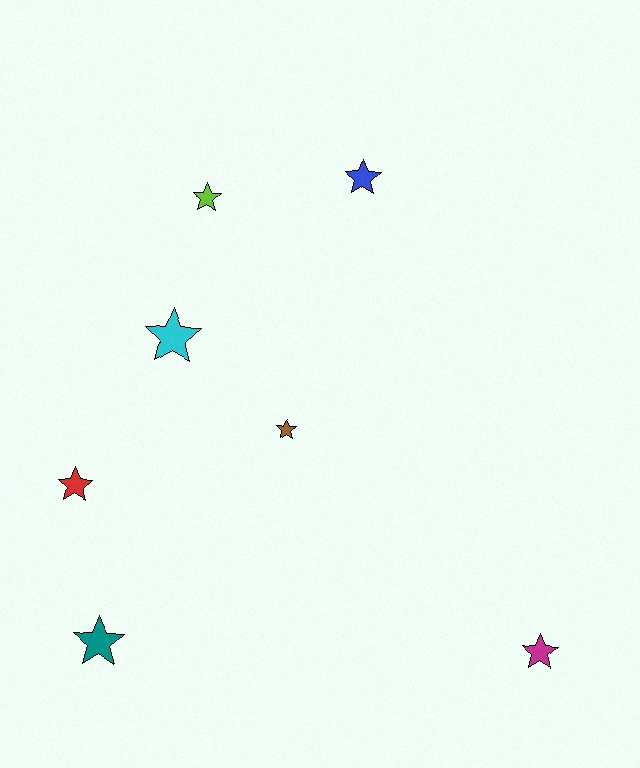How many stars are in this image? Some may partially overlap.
There are 7 stars.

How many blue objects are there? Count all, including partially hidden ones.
There is 1 blue object.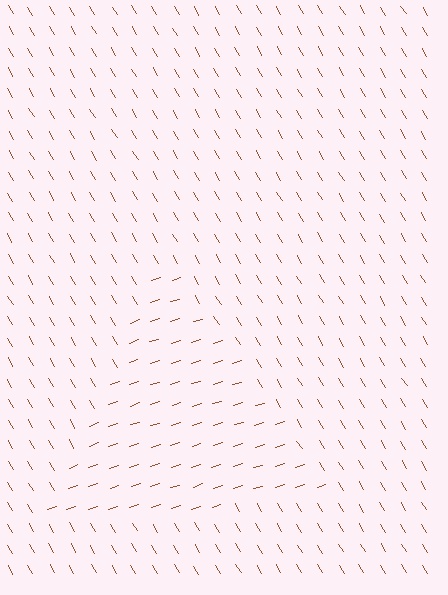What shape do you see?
I see a triangle.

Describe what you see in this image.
The image is filled with small brown line segments. A triangle region in the image has lines oriented differently from the surrounding lines, creating a visible texture boundary.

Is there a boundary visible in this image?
Yes, there is a texture boundary formed by a change in line orientation.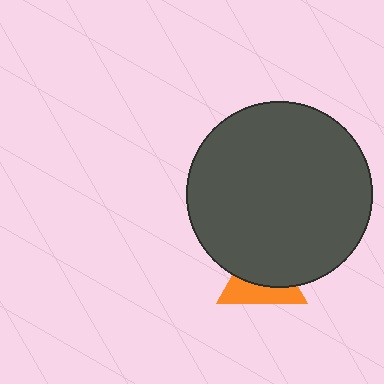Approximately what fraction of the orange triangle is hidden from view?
Roughly 58% of the orange triangle is hidden behind the dark gray circle.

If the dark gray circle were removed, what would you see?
You would see the complete orange triangle.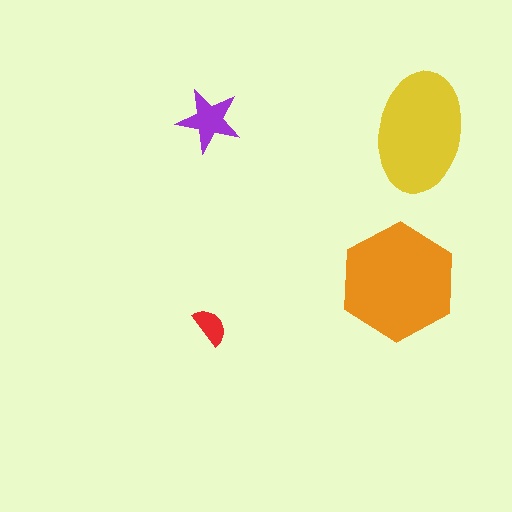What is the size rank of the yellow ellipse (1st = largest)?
2nd.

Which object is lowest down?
The red semicircle is bottommost.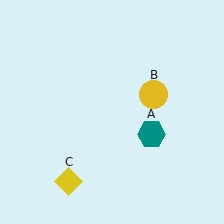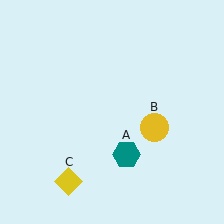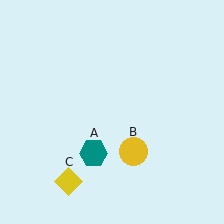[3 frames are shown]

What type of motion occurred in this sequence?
The teal hexagon (object A), yellow circle (object B) rotated clockwise around the center of the scene.